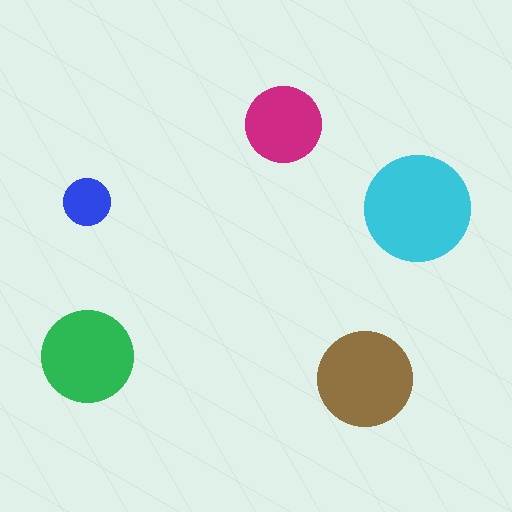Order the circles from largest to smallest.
the cyan one, the brown one, the green one, the magenta one, the blue one.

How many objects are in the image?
There are 5 objects in the image.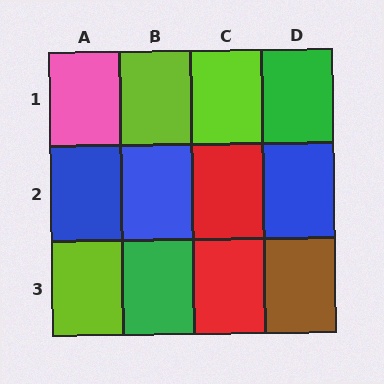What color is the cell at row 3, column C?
Red.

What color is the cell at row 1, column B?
Lime.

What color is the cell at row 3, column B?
Green.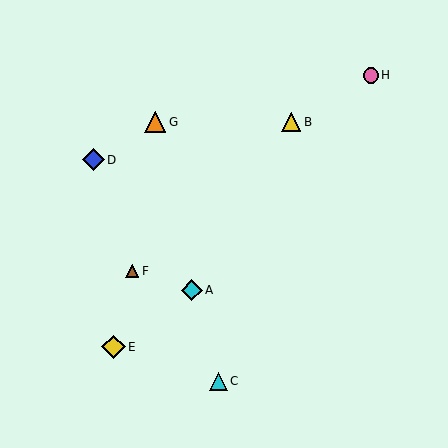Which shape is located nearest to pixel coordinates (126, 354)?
The yellow diamond (labeled E) at (114, 347) is nearest to that location.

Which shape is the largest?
The yellow diamond (labeled E) is the largest.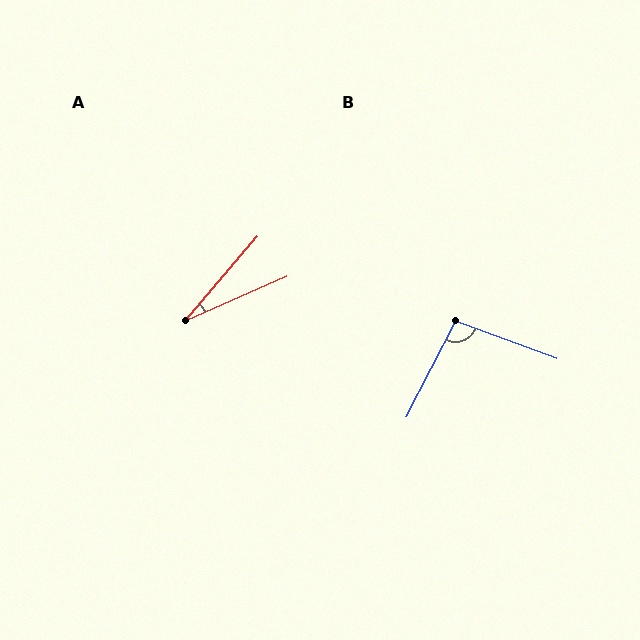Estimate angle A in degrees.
Approximately 26 degrees.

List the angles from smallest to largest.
A (26°), B (97°).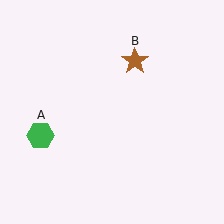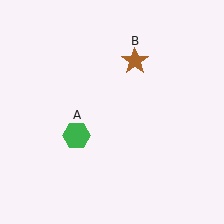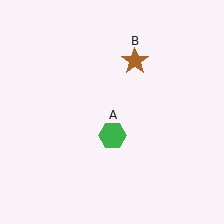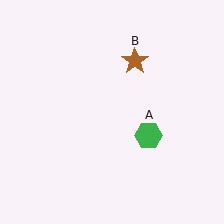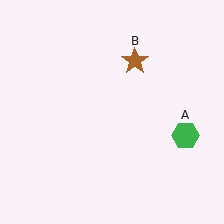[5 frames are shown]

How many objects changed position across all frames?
1 object changed position: green hexagon (object A).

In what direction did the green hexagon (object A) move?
The green hexagon (object A) moved right.